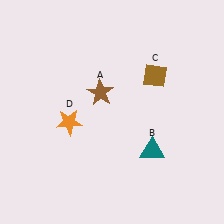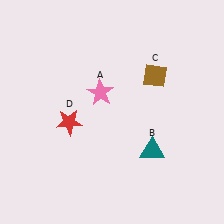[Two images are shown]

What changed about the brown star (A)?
In Image 1, A is brown. In Image 2, it changed to pink.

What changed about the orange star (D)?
In Image 1, D is orange. In Image 2, it changed to red.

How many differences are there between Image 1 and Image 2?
There are 2 differences between the two images.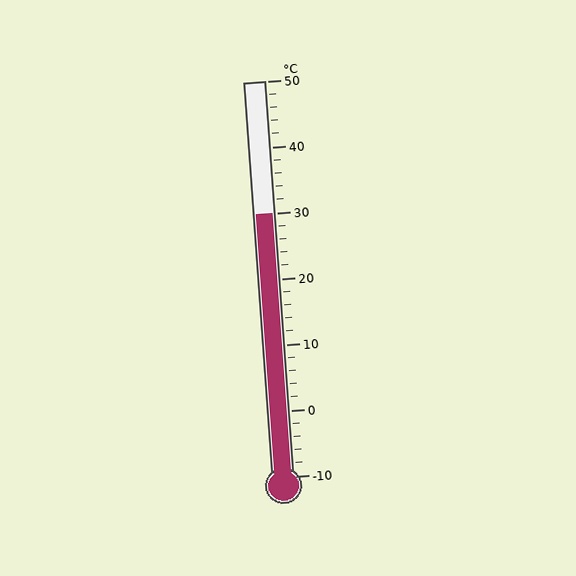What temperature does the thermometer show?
The thermometer shows approximately 30°C.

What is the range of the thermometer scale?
The thermometer scale ranges from -10°C to 50°C.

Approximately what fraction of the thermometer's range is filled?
The thermometer is filled to approximately 65% of its range.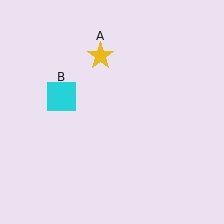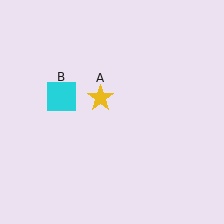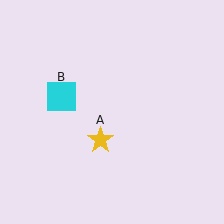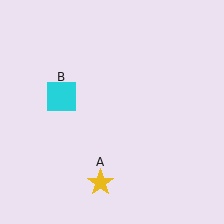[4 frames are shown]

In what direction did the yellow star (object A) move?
The yellow star (object A) moved down.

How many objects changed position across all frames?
1 object changed position: yellow star (object A).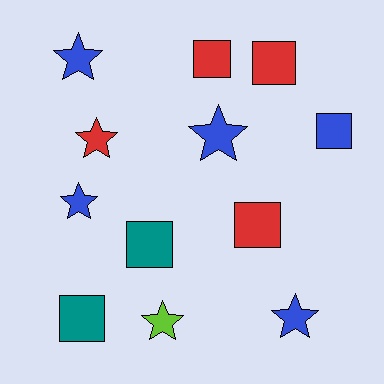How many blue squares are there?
There is 1 blue square.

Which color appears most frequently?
Blue, with 5 objects.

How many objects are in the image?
There are 12 objects.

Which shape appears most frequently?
Square, with 6 objects.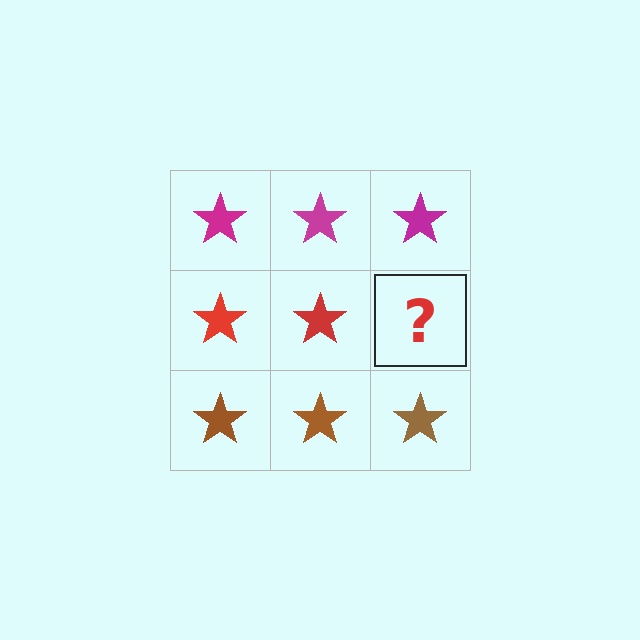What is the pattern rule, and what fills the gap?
The rule is that each row has a consistent color. The gap should be filled with a red star.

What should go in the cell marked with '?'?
The missing cell should contain a red star.